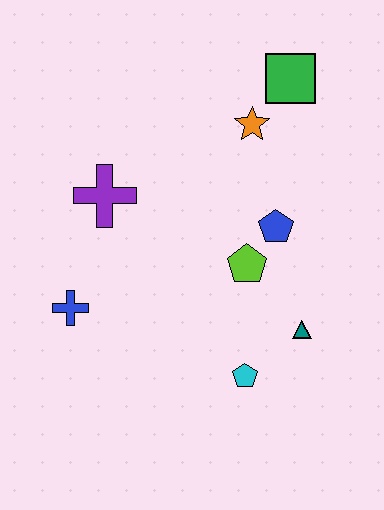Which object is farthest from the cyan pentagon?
The green square is farthest from the cyan pentagon.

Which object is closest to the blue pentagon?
The lime pentagon is closest to the blue pentagon.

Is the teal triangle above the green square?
No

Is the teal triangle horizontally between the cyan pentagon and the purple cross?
No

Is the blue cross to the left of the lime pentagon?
Yes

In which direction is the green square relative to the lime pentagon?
The green square is above the lime pentagon.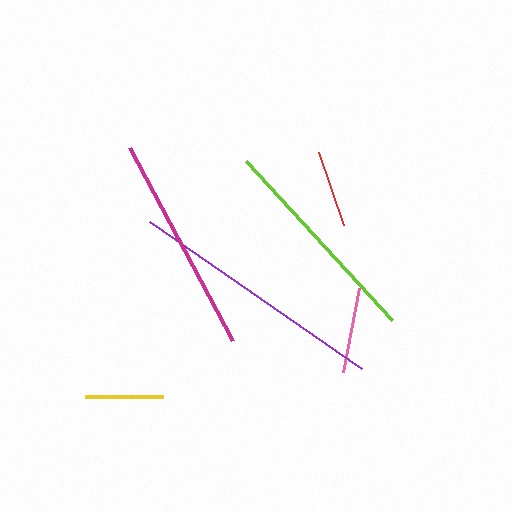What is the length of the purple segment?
The purple segment is approximately 258 pixels long.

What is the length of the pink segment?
The pink segment is approximately 85 pixels long.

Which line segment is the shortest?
The red line is the shortest at approximately 77 pixels.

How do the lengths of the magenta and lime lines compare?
The magenta and lime lines are approximately the same length.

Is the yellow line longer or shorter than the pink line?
The pink line is longer than the yellow line.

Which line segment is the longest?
The purple line is the longest at approximately 258 pixels.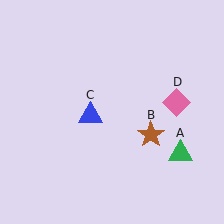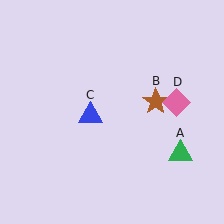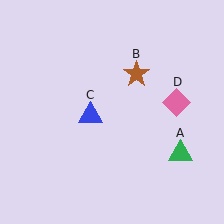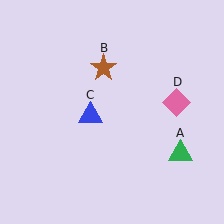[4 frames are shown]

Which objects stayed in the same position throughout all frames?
Green triangle (object A) and blue triangle (object C) and pink diamond (object D) remained stationary.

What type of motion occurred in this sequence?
The brown star (object B) rotated counterclockwise around the center of the scene.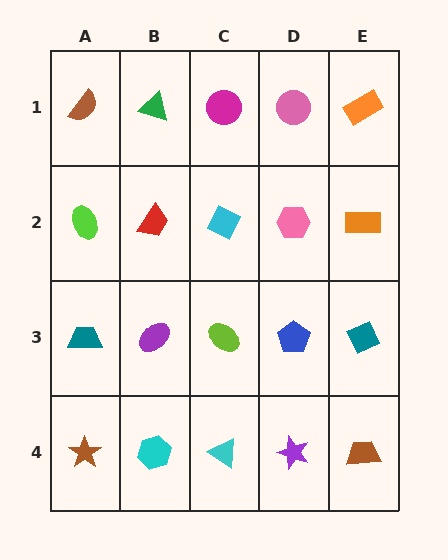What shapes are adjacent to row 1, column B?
A red trapezoid (row 2, column B), a brown semicircle (row 1, column A), a magenta circle (row 1, column C).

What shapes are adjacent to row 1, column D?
A pink hexagon (row 2, column D), a magenta circle (row 1, column C), an orange rectangle (row 1, column E).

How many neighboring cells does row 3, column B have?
4.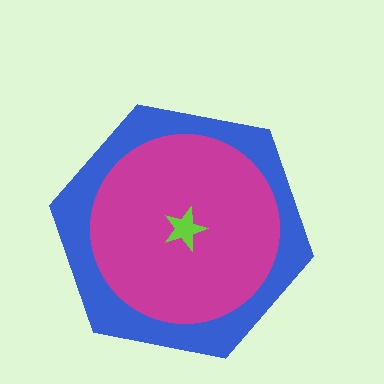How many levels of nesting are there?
3.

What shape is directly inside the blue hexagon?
The magenta circle.